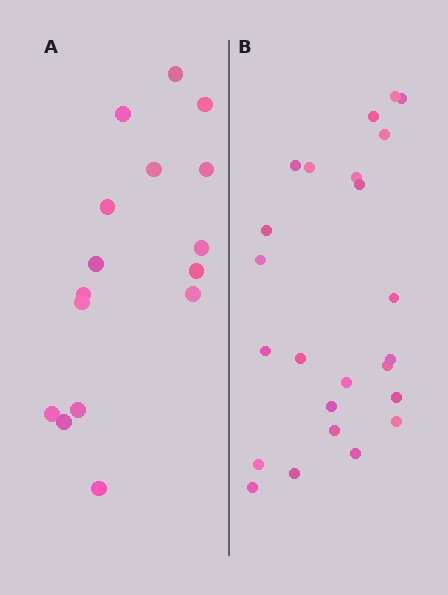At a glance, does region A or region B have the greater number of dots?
Region B (the right region) has more dots.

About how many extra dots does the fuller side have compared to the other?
Region B has roughly 8 or so more dots than region A.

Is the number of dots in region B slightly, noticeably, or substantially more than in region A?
Region B has substantially more. The ratio is roughly 1.5 to 1.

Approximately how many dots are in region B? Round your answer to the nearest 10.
About 20 dots. (The exact count is 24, which rounds to 20.)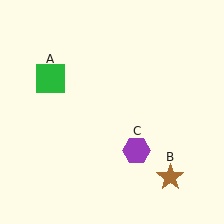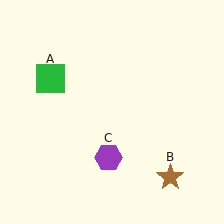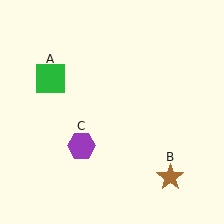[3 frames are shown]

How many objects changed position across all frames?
1 object changed position: purple hexagon (object C).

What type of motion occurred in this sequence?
The purple hexagon (object C) rotated clockwise around the center of the scene.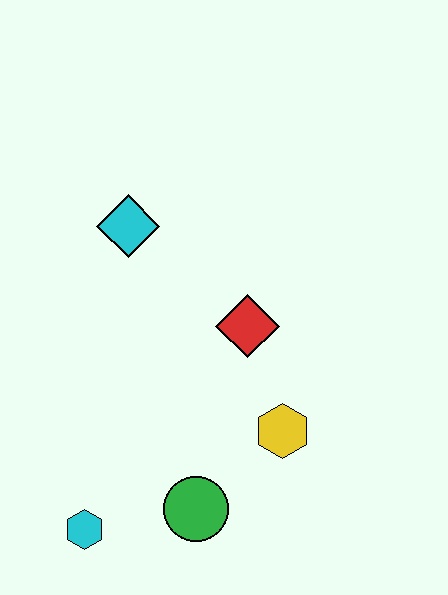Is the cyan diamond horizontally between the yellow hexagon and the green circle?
No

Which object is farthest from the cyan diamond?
The cyan hexagon is farthest from the cyan diamond.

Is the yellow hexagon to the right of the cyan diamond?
Yes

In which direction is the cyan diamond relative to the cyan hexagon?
The cyan diamond is above the cyan hexagon.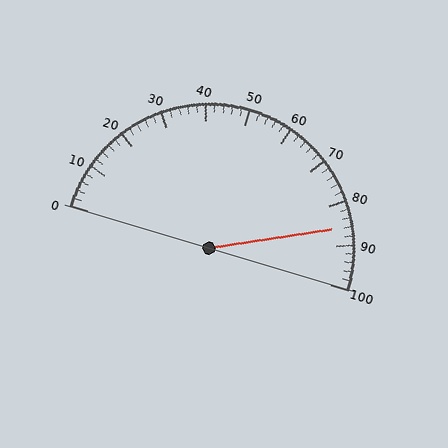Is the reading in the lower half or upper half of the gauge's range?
The reading is in the upper half of the range (0 to 100).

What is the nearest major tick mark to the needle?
The nearest major tick mark is 90.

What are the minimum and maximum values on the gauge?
The gauge ranges from 0 to 100.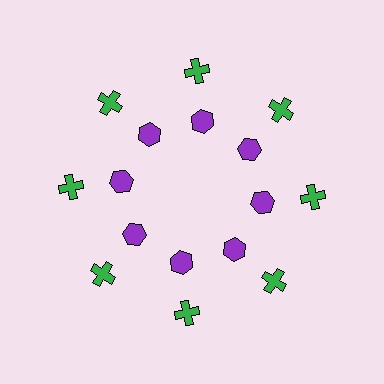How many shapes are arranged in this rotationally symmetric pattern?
There are 16 shapes, arranged in 8 groups of 2.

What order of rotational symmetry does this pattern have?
This pattern has 8-fold rotational symmetry.